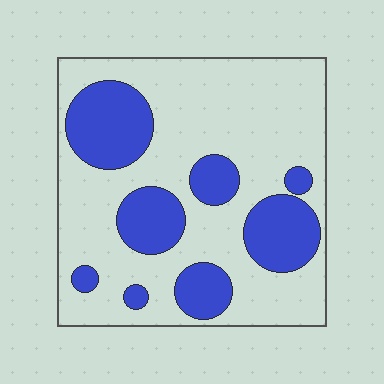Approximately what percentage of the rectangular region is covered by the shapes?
Approximately 30%.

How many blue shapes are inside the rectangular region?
8.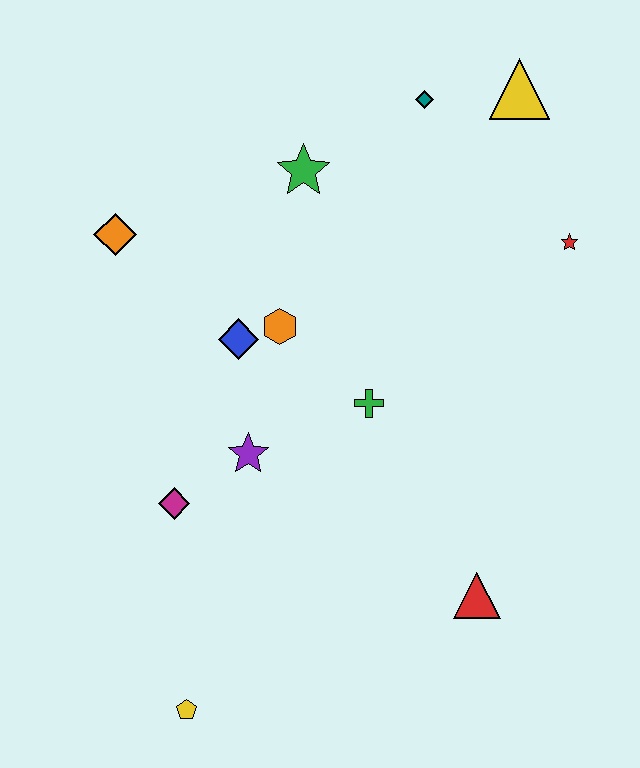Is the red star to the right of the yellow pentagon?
Yes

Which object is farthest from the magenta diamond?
The yellow triangle is farthest from the magenta diamond.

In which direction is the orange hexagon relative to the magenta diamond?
The orange hexagon is above the magenta diamond.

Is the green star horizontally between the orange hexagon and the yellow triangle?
Yes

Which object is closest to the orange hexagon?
The blue diamond is closest to the orange hexagon.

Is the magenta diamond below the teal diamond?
Yes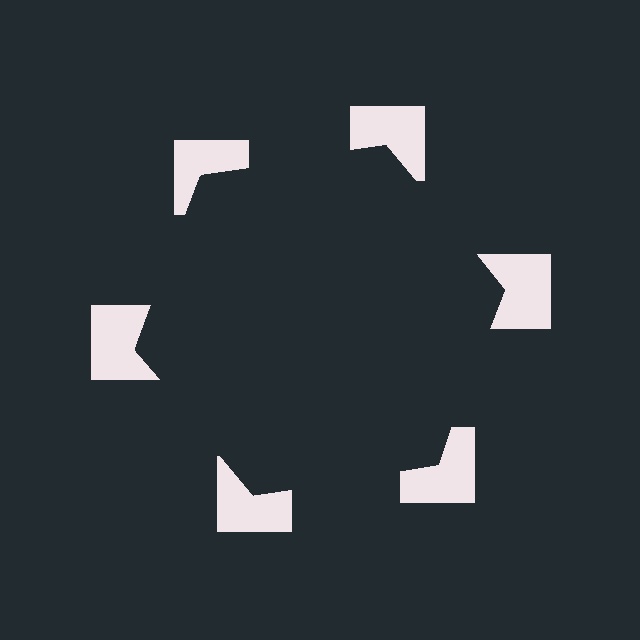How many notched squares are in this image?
There are 6 — one at each vertex of the illusory hexagon.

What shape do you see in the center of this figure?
An illusory hexagon — its edges are inferred from the aligned wedge cuts in the notched squares, not physically drawn.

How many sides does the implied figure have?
6 sides.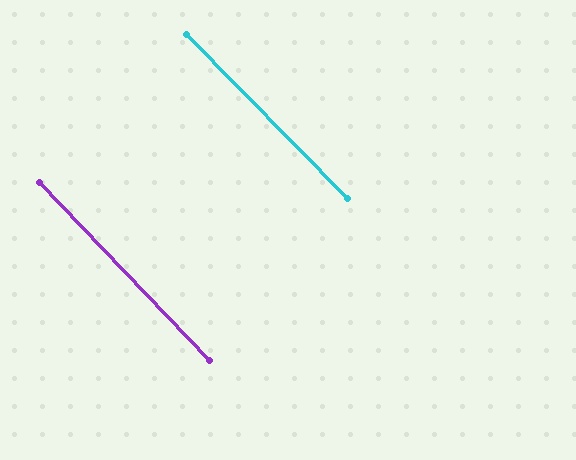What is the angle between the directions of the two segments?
Approximately 1 degree.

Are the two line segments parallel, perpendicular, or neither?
Parallel — their directions differ by only 0.9°.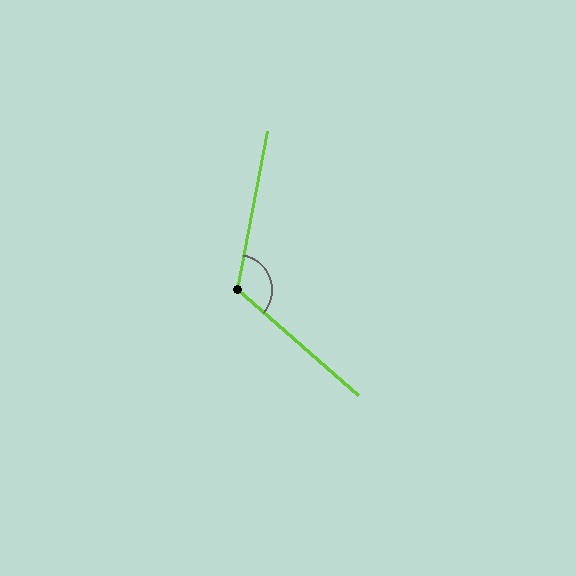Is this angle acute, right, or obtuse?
It is obtuse.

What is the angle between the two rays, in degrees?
Approximately 120 degrees.